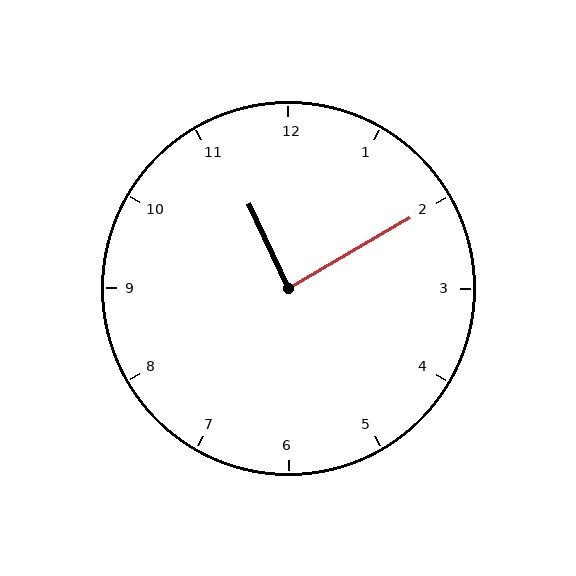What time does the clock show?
11:10.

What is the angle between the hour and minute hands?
Approximately 85 degrees.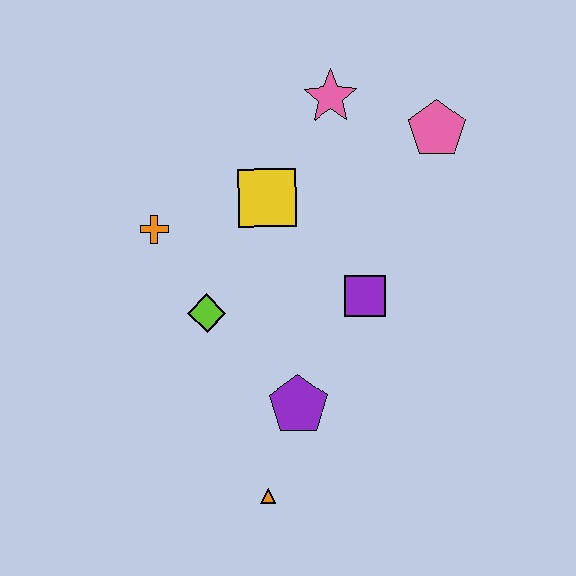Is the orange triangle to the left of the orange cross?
No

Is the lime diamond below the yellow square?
Yes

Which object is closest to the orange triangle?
The purple pentagon is closest to the orange triangle.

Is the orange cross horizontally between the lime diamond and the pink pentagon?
No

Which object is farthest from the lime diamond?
The pink pentagon is farthest from the lime diamond.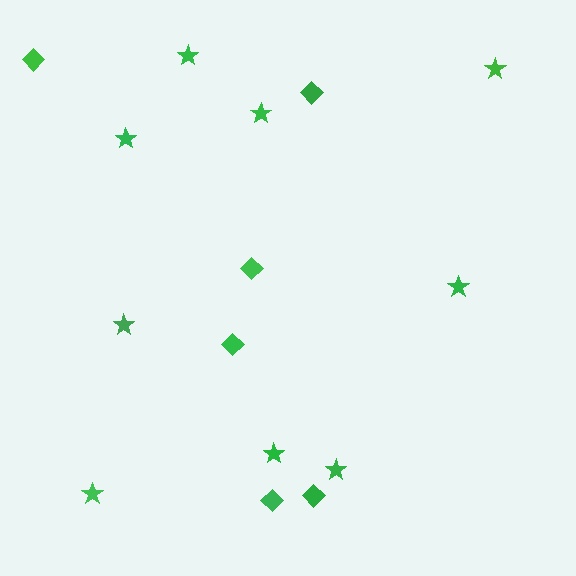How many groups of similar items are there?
There are 2 groups: one group of stars (9) and one group of diamonds (6).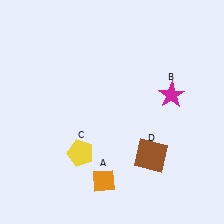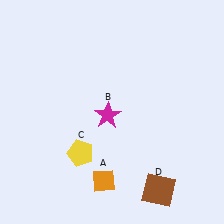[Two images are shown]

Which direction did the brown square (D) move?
The brown square (D) moved down.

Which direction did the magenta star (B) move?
The magenta star (B) moved left.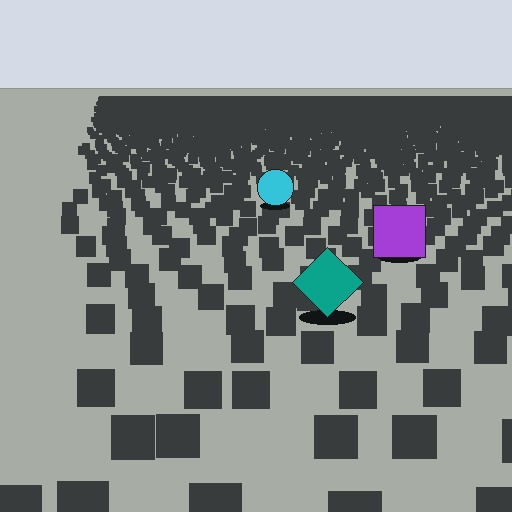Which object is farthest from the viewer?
The cyan circle is farthest from the viewer. It appears smaller and the ground texture around it is denser.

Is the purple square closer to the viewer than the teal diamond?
No. The teal diamond is closer — you can tell from the texture gradient: the ground texture is coarser near it.